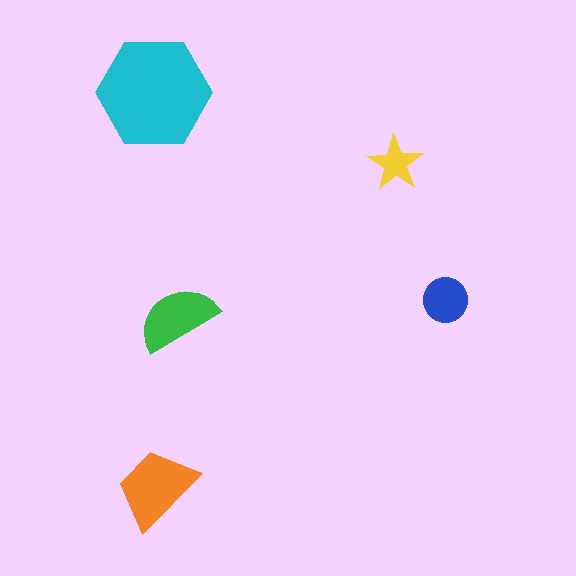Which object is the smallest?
The yellow star.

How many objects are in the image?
There are 5 objects in the image.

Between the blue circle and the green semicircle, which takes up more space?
The green semicircle.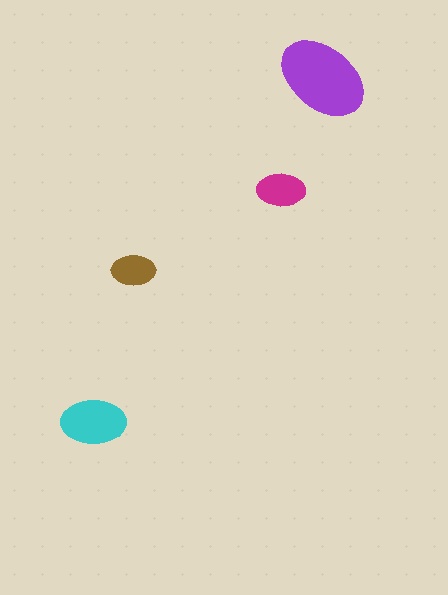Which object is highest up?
The purple ellipse is topmost.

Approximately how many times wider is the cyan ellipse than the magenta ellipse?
About 1.5 times wider.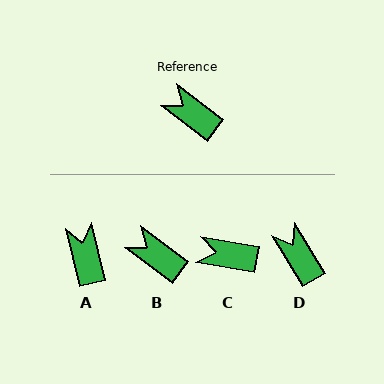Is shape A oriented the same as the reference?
No, it is off by about 39 degrees.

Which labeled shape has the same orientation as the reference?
B.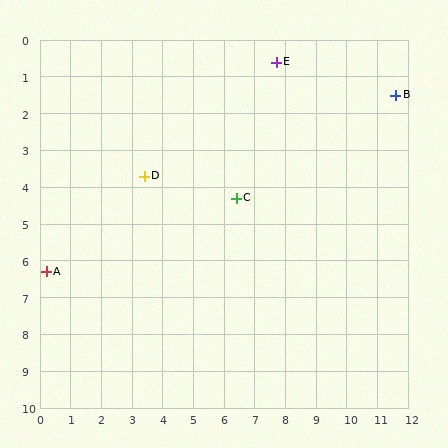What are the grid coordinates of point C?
Point C is at approximately (6.4, 4.3).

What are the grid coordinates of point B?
Point B is at approximately (11.6, 1.5).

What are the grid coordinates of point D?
Point D is at approximately (3.4, 3.7).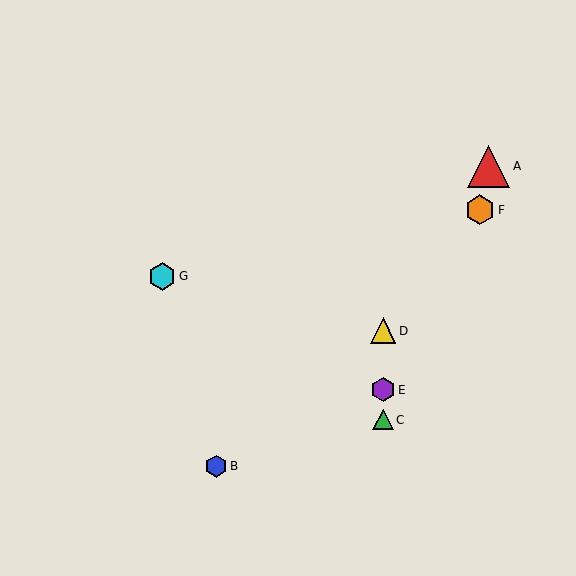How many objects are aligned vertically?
3 objects (C, D, E) are aligned vertically.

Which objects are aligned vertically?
Objects C, D, E are aligned vertically.